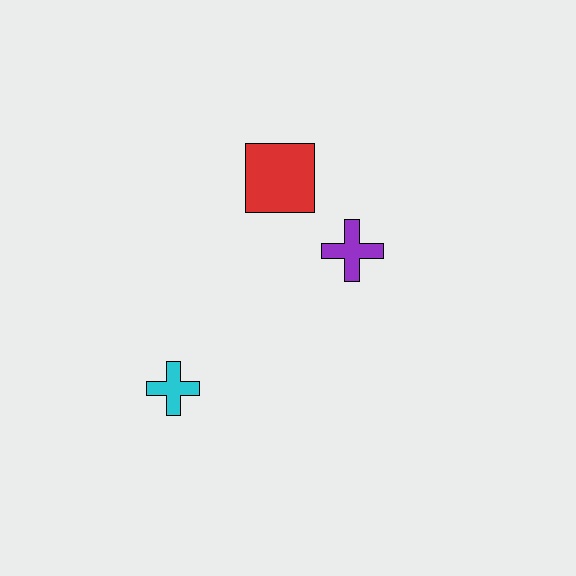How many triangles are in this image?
There are no triangles.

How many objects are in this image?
There are 3 objects.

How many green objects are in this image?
There are no green objects.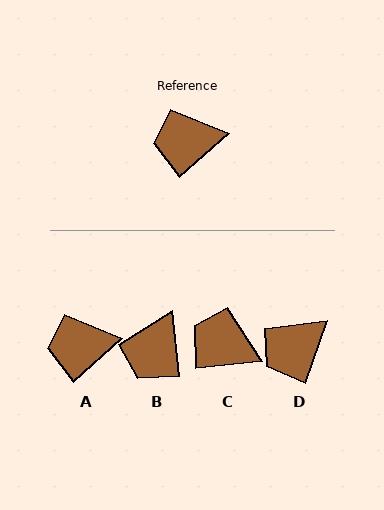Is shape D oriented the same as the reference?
No, it is off by about 29 degrees.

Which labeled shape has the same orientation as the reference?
A.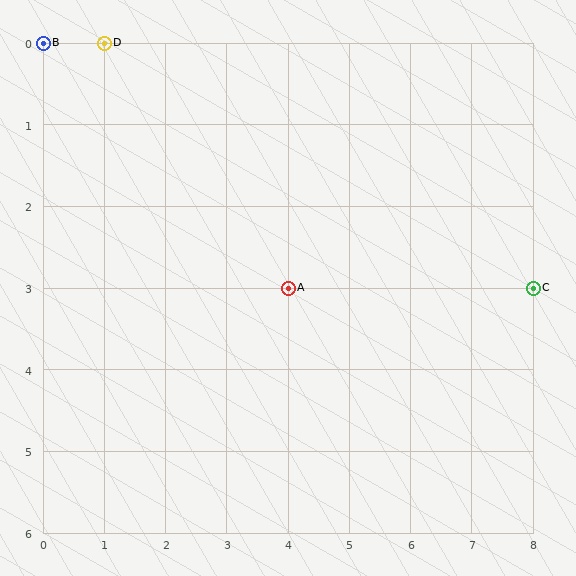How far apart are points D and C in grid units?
Points D and C are 7 columns and 3 rows apart (about 7.6 grid units diagonally).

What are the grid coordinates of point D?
Point D is at grid coordinates (1, 0).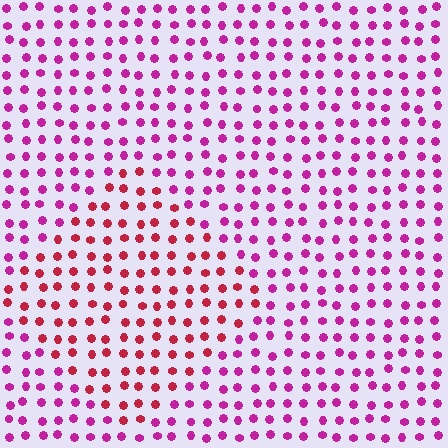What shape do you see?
I see a diamond.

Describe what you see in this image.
The image is filled with small magenta elements in a uniform arrangement. A diamond-shaped region is visible where the elements are tinted to a slightly different hue, forming a subtle color boundary.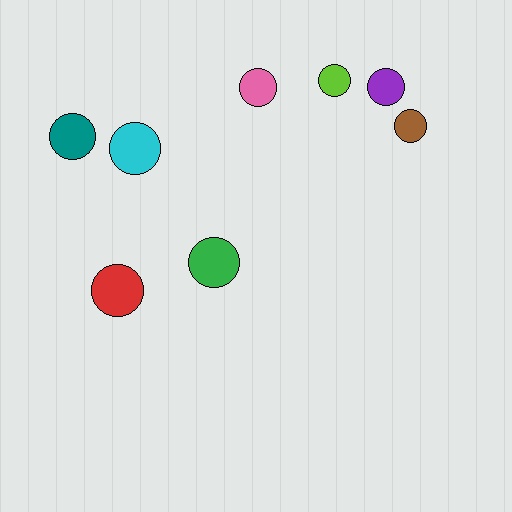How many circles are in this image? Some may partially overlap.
There are 8 circles.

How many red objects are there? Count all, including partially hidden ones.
There is 1 red object.